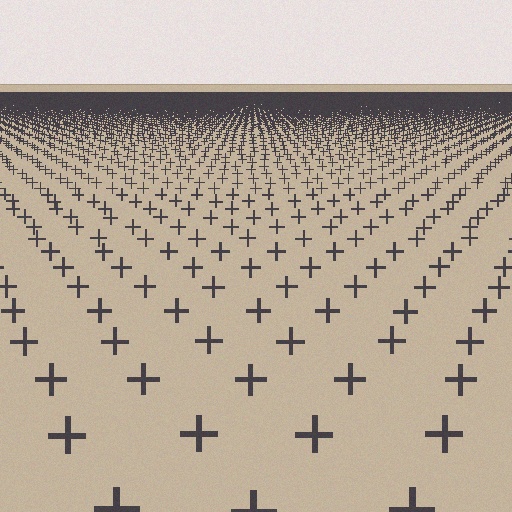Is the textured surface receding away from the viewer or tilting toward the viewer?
The surface is receding away from the viewer. Texture elements get smaller and denser toward the top.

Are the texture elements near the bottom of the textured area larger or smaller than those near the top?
Larger. Near the bottom, elements are closer to the viewer and appear at a bigger on-screen size.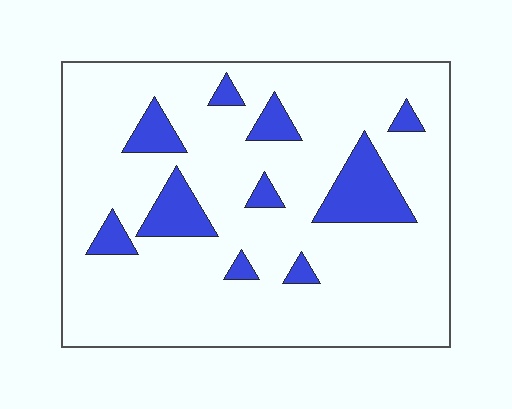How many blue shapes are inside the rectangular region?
10.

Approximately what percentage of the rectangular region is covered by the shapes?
Approximately 15%.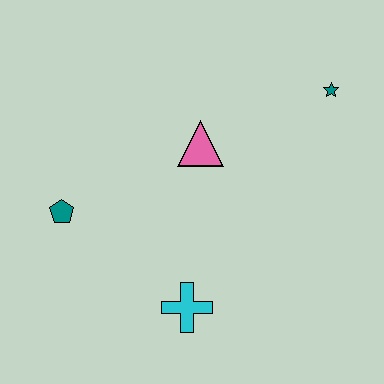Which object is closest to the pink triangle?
The teal star is closest to the pink triangle.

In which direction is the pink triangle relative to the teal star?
The pink triangle is to the left of the teal star.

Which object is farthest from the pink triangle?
The cyan cross is farthest from the pink triangle.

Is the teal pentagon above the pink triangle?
No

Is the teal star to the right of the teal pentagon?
Yes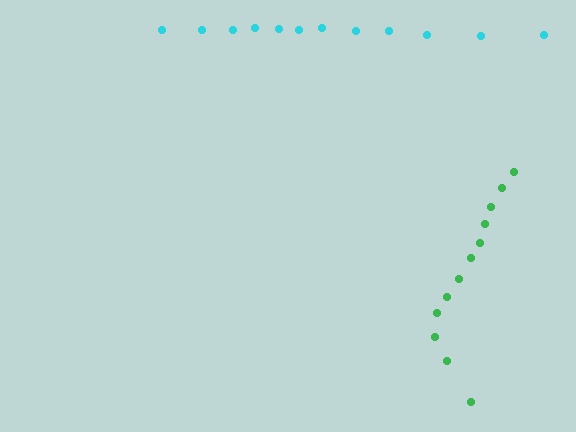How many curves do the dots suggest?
There are 2 distinct paths.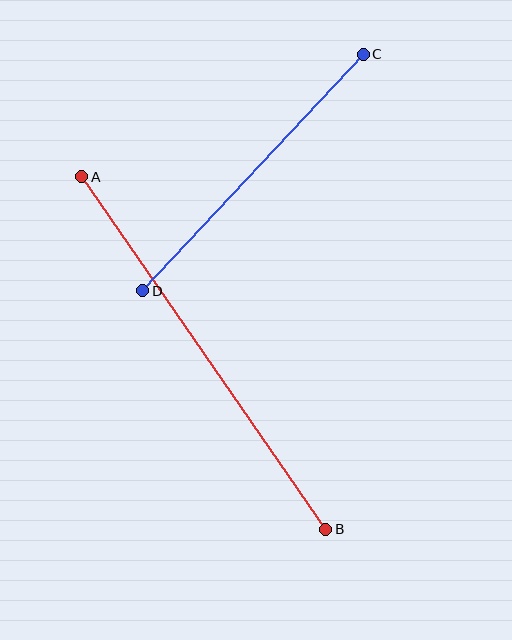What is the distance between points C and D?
The distance is approximately 323 pixels.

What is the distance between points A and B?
The distance is approximately 429 pixels.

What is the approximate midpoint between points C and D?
The midpoint is at approximately (253, 172) pixels.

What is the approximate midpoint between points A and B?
The midpoint is at approximately (204, 353) pixels.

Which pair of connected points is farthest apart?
Points A and B are farthest apart.